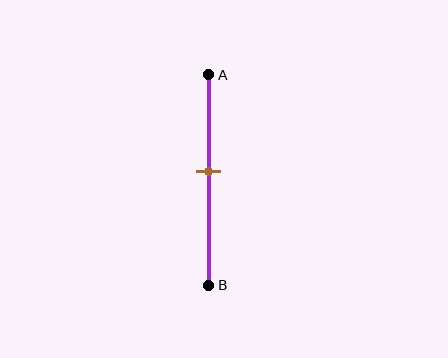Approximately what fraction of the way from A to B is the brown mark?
The brown mark is approximately 45% of the way from A to B.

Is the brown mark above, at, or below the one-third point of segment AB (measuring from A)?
The brown mark is below the one-third point of segment AB.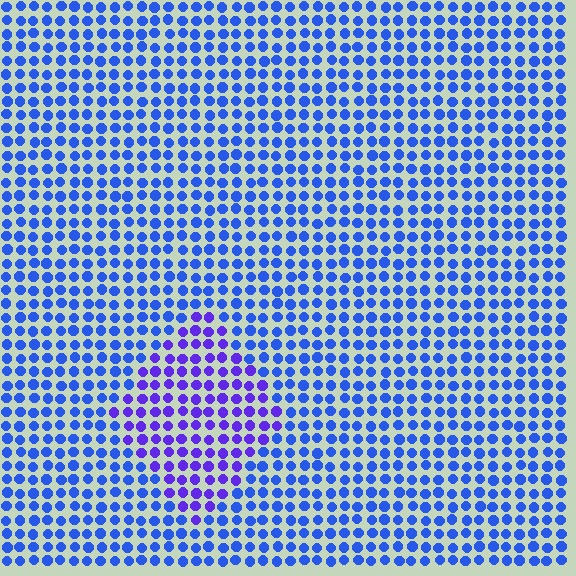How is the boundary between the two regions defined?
The boundary is defined purely by a slight shift in hue (about 33 degrees). Spacing, size, and orientation are identical on both sides.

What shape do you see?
I see a diamond.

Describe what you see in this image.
The image is filled with small blue elements in a uniform arrangement. A diamond-shaped region is visible where the elements are tinted to a slightly different hue, forming a subtle color boundary.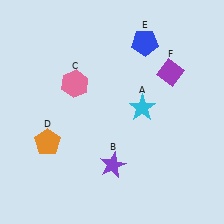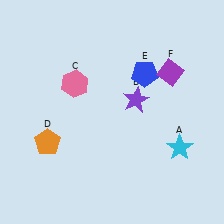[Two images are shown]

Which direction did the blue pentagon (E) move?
The blue pentagon (E) moved down.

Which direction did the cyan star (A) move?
The cyan star (A) moved down.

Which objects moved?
The objects that moved are: the cyan star (A), the purple star (B), the blue pentagon (E).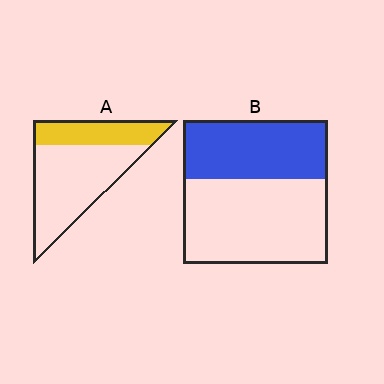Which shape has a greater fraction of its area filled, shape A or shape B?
Shape B.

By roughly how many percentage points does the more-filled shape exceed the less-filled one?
By roughly 10 percentage points (B over A).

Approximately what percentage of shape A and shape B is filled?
A is approximately 30% and B is approximately 40%.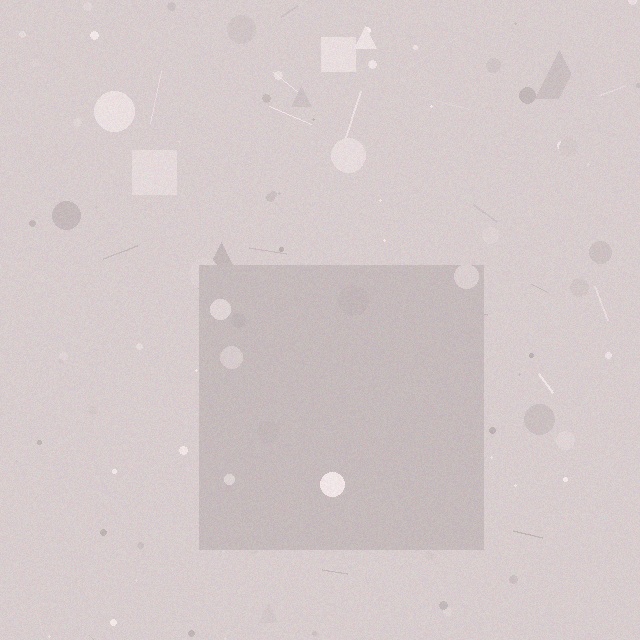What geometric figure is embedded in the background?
A square is embedded in the background.